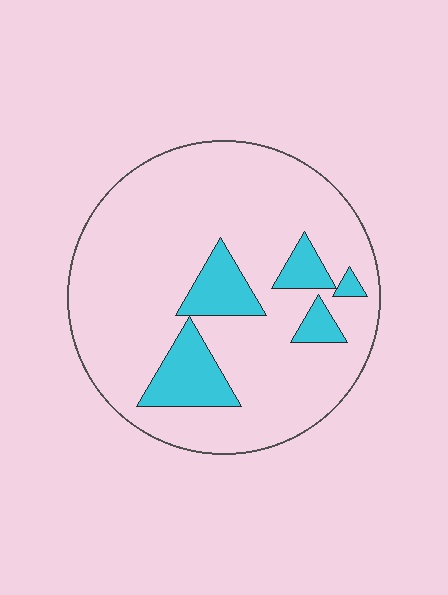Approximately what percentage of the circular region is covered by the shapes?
Approximately 15%.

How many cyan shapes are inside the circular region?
5.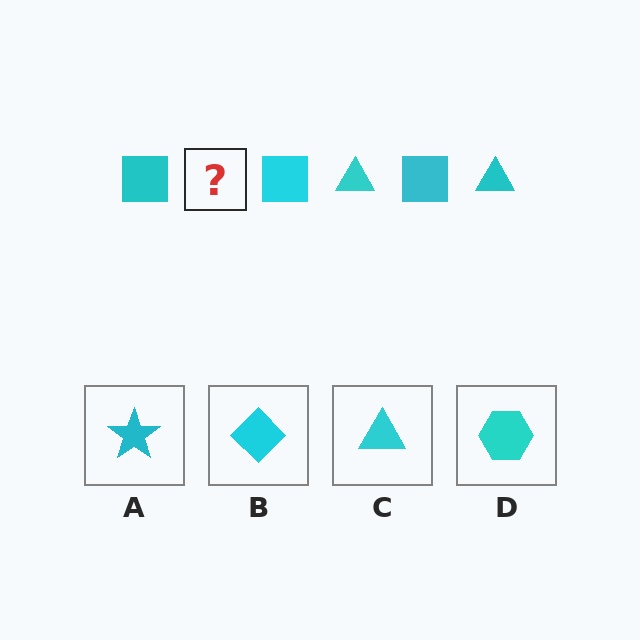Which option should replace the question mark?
Option C.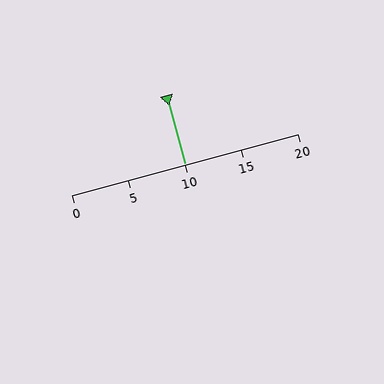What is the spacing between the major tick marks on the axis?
The major ticks are spaced 5 apart.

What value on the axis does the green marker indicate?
The marker indicates approximately 10.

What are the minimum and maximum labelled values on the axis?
The axis runs from 0 to 20.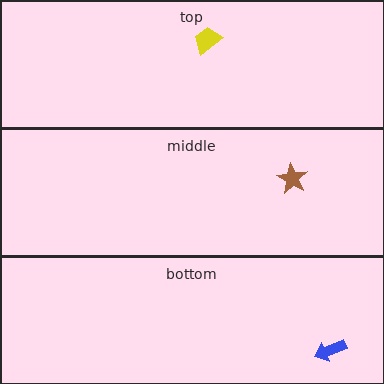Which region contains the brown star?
The middle region.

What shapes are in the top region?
The yellow trapezoid.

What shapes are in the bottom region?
The blue arrow.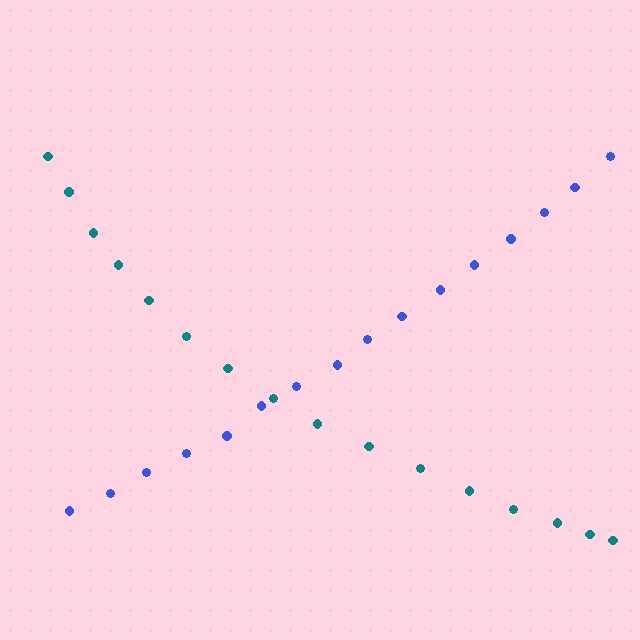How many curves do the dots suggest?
There are 2 distinct paths.